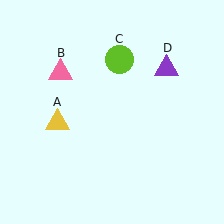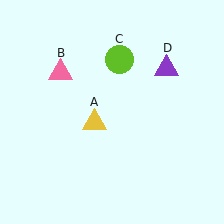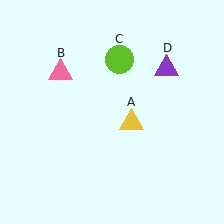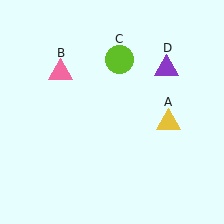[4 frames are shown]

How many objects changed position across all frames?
1 object changed position: yellow triangle (object A).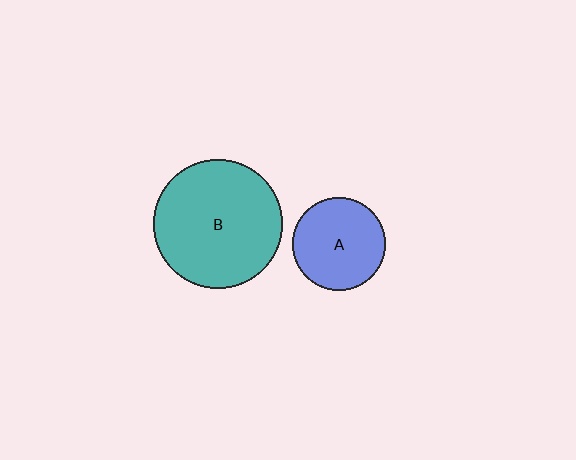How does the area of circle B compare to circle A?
Approximately 1.9 times.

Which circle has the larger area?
Circle B (teal).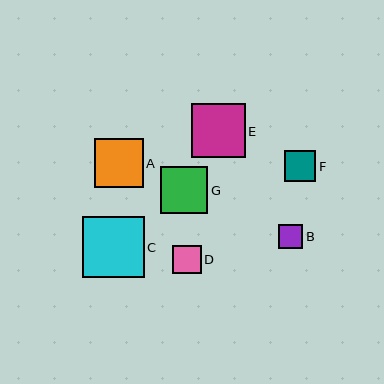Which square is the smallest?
Square B is the smallest with a size of approximately 24 pixels.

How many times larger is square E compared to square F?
Square E is approximately 1.7 times the size of square F.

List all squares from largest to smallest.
From largest to smallest: C, E, A, G, F, D, B.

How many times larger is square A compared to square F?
Square A is approximately 1.6 times the size of square F.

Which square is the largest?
Square C is the largest with a size of approximately 62 pixels.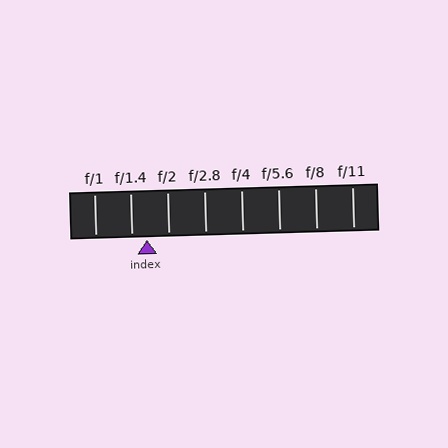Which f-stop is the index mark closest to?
The index mark is closest to f/1.4.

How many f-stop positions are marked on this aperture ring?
There are 8 f-stop positions marked.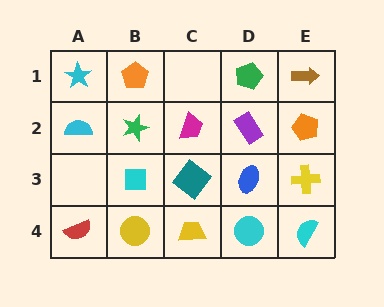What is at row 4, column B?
A yellow circle.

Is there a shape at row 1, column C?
No, that cell is empty.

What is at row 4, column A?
A red semicircle.